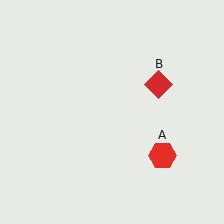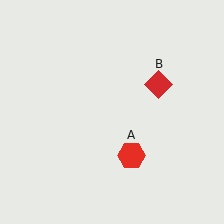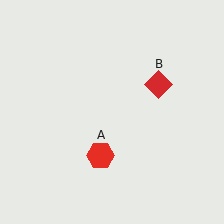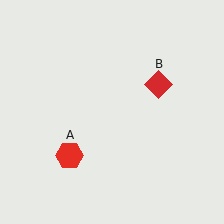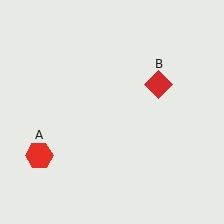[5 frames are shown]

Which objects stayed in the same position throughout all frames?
Red diamond (object B) remained stationary.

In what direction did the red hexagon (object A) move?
The red hexagon (object A) moved left.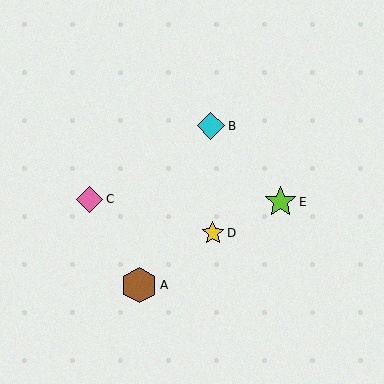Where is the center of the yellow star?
The center of the yellow star is at (213, 233).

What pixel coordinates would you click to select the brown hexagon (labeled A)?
Click at (139, 285) to select the brown hexagon A.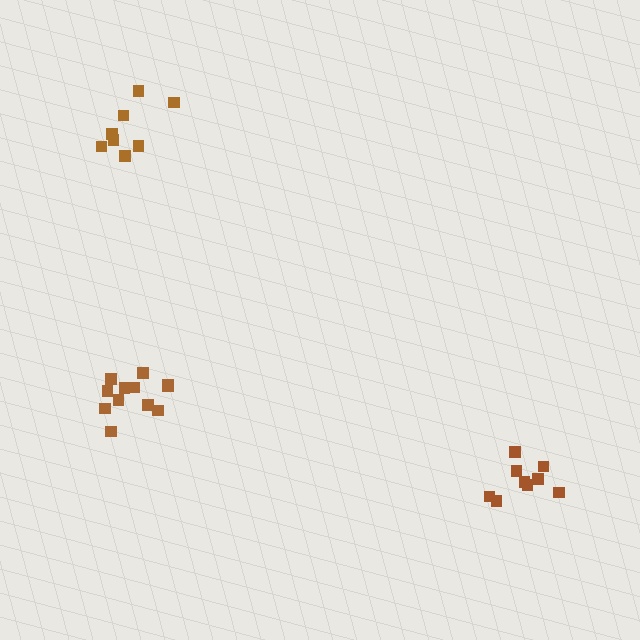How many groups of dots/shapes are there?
There are 3 groups.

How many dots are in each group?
Group 1: 9 dots, Group 2: 12 dots, Group 3: 8 dots (29 total).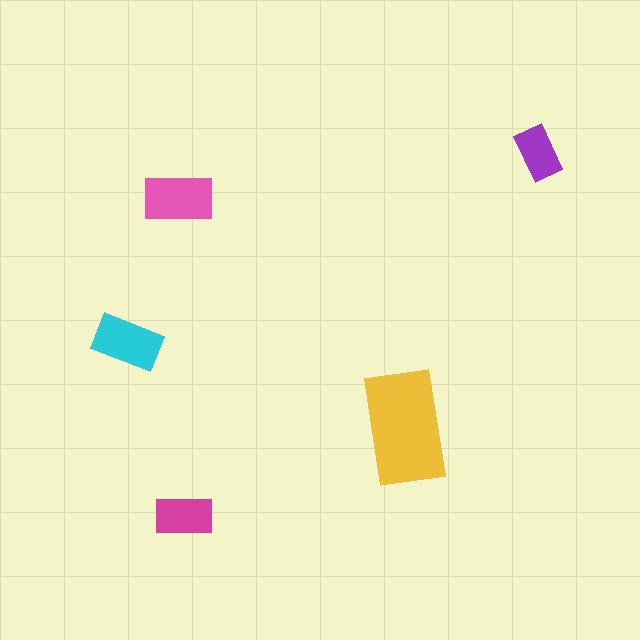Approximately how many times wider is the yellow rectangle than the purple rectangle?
About 2 times wider.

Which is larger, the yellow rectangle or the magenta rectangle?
The yellow one.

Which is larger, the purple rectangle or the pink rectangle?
The pink one.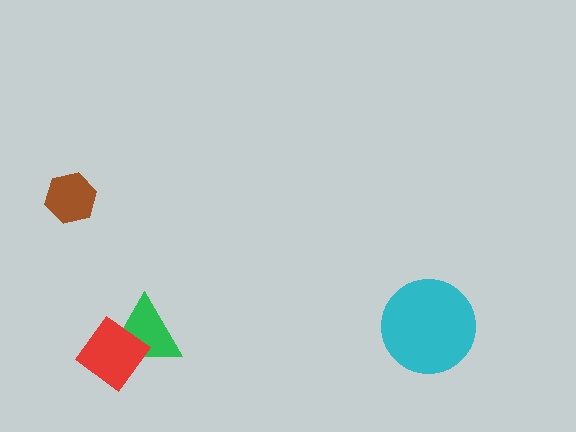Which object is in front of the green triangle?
The red diamond is in front of the green triangle.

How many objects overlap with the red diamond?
1 object overlaps with the red diamond.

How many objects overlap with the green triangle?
1 object overlaps with the green triangle.